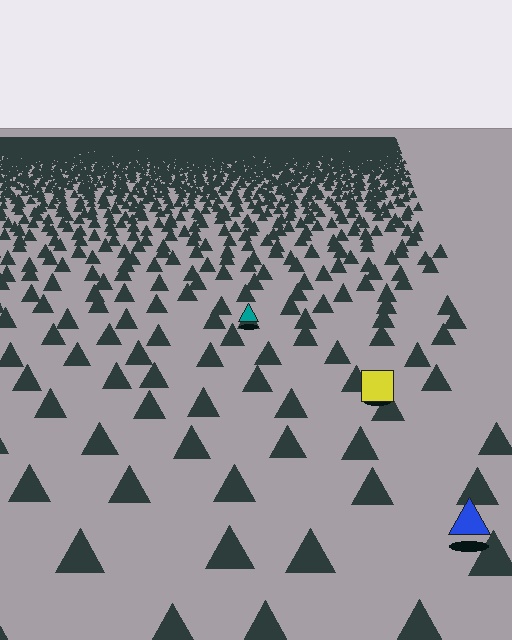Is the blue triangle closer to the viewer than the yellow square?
Yes. The blue triangle is closer — you can tell from the texture gradient: the ground texture is coarser near it.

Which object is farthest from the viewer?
The teal triangle is farthest from the viewer. It appears smaller and the ground texture around it is denser.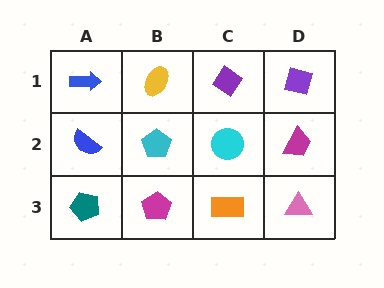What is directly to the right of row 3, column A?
A magenta pentagon.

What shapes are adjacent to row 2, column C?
A purple diamond (row 1, column C), an orange rectangle (row 3, column C), a cyan pentagon (row 2, column B), a magenta trapezoid (row 2, column D).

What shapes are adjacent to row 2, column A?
A blue arrow (row 1, column A), a teal pentagon (row 3, column A), a cyan pentagon (row 2, column B).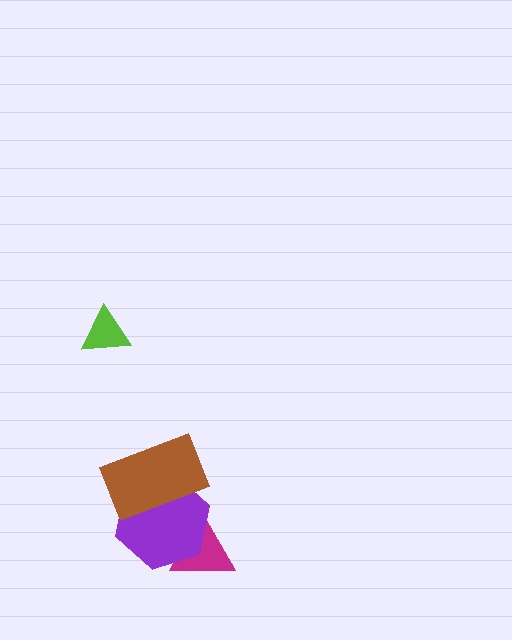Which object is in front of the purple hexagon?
The brown rectangle is in front of the purple hexagon.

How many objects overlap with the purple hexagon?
2 objects overlap with the purple hexagon.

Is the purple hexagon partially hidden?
Yes, it is partially covered by another shape.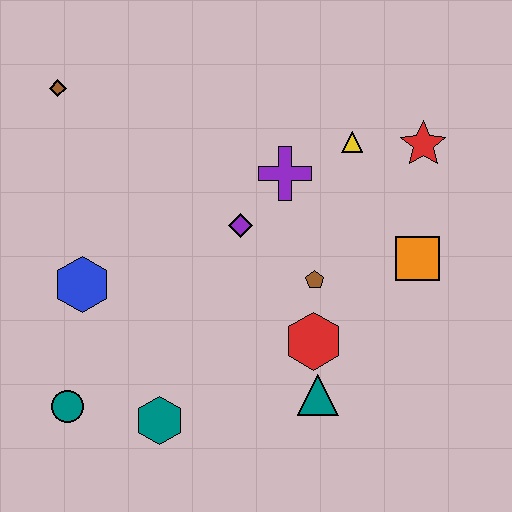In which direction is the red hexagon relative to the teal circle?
The red hexagon is to the right of the teal circle.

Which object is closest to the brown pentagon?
The red hexagon is closest to the brown pentagon.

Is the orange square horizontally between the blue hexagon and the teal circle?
No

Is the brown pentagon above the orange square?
No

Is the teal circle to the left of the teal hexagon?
Yes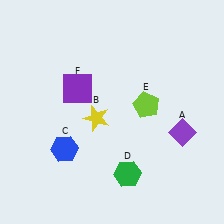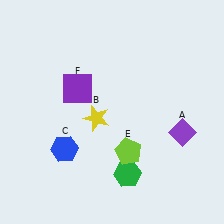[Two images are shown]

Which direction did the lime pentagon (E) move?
The lime pentagon (E) moved down.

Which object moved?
The lime pentagon (E) moved down.